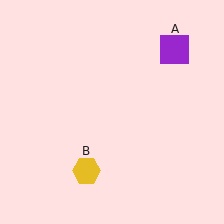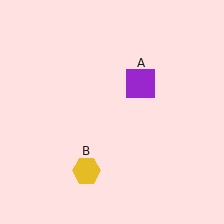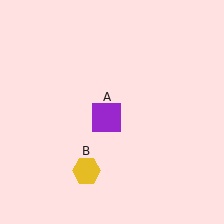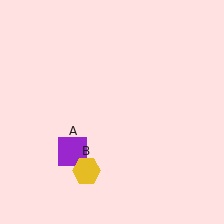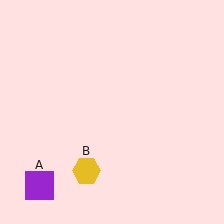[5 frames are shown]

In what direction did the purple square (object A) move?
The purple square (object A) moved down and to the left.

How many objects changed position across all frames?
1 object changed position: purple square (object A).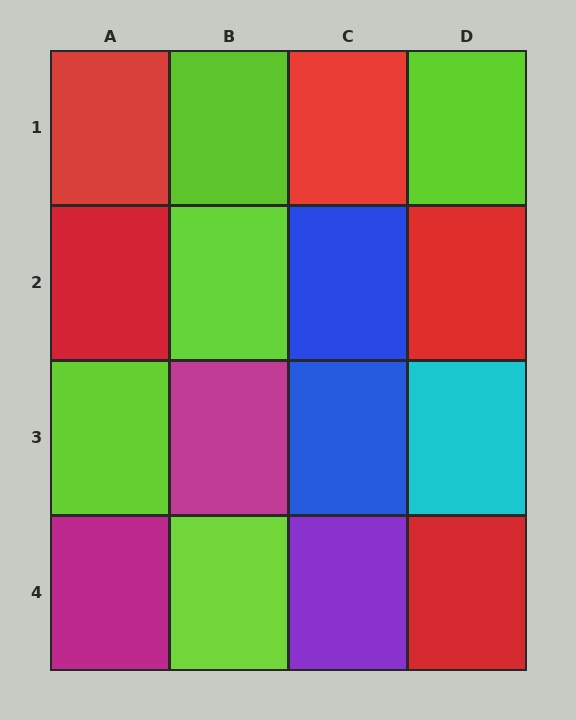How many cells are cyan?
1 cell is cyan.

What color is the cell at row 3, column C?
Blue.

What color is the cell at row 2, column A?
Red.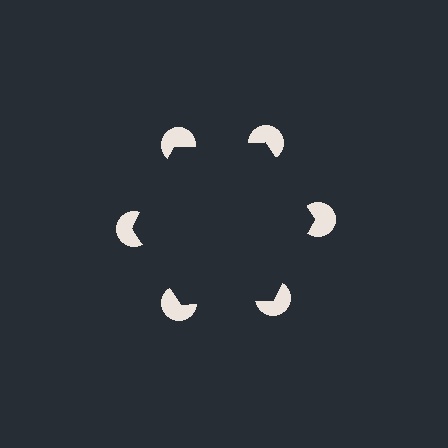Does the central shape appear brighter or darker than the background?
It typically appears slightly darker than the background, even though no actual brightness change is drawn.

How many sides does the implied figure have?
6 sides.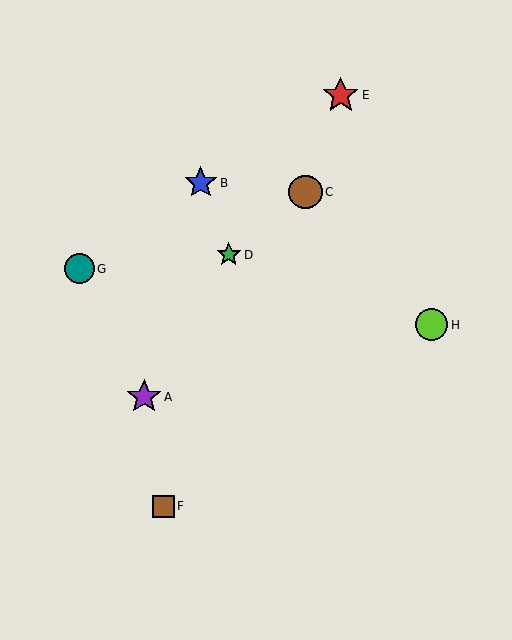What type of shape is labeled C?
Shape C is a brown circle.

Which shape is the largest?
The red star (labeled E) is the largest.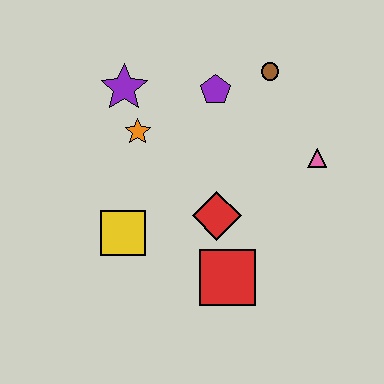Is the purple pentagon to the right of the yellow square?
Yes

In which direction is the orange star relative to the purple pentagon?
The orange star is to the left of the purple pentagon.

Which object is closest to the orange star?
The purple star is closest to the orange star.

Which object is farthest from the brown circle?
The yellow square is farthest from the brown circle.